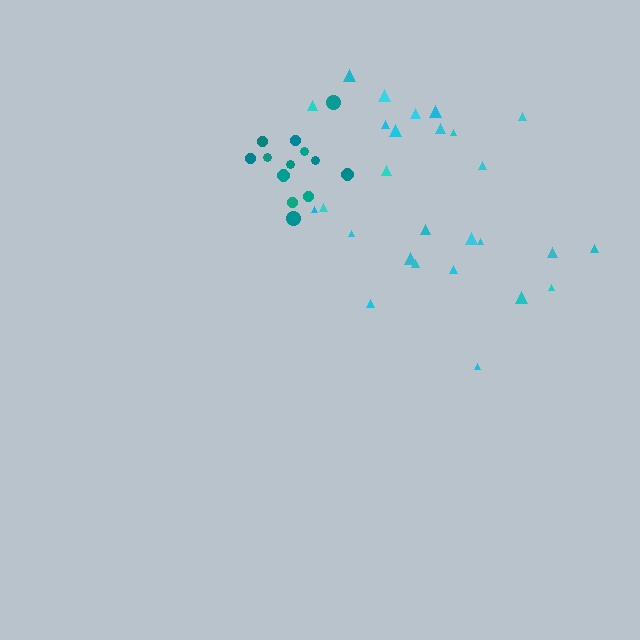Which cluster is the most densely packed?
Teal.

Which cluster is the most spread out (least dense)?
Cyan.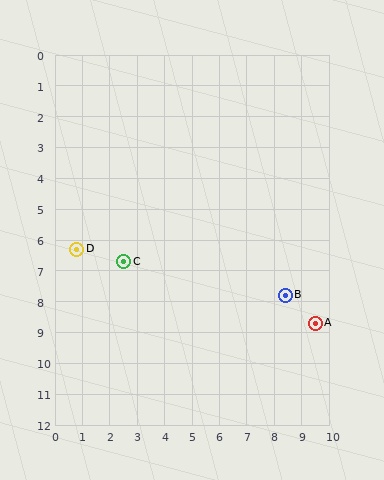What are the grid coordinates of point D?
Point D is at approximately (0.8, 6.3).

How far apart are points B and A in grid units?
Points B and A are about 1.4 grid units apart.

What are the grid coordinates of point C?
Point C is at approximately (2.5, 6.7).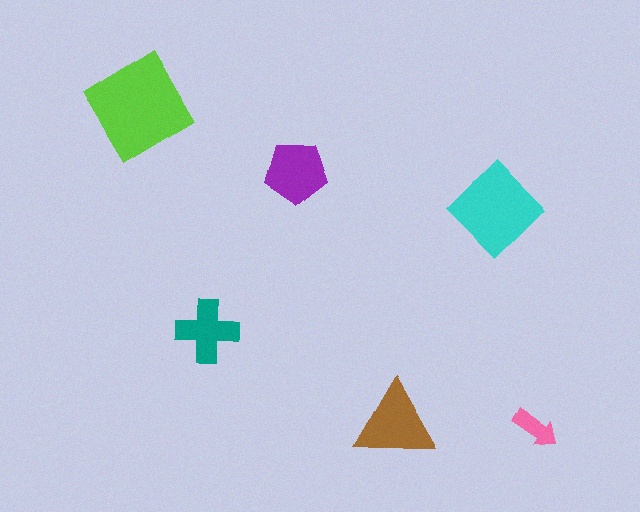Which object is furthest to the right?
The pink arrow is rightmost.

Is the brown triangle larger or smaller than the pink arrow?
Larger.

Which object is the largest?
The lime diamond.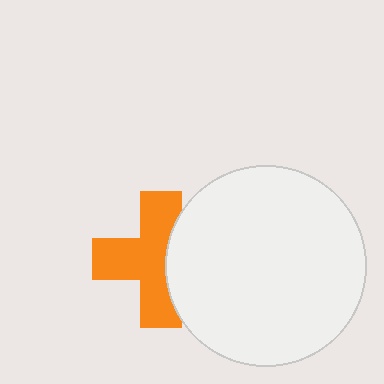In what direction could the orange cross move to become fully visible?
The orange cross could move left. That would shift it out from behind the white circle entirely.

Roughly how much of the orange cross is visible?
Most of it is visible (roughly 67%).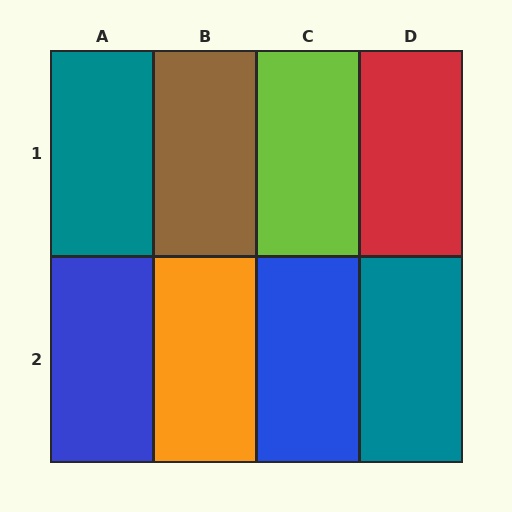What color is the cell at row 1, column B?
Brown.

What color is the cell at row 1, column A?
Teal.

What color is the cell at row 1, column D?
Red.